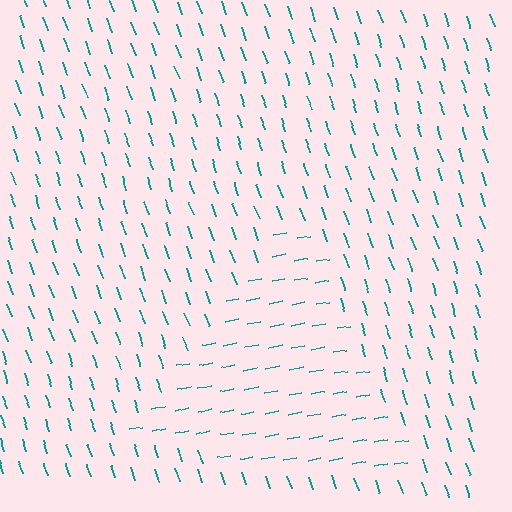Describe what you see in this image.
The image is filled with small teal line segments. A triangle region in the image has lines oriented differently from the surrounding lines, creating a visible texture boundary.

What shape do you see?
I see a triangle.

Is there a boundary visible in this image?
Yes, there is a texture boundary formed by a change in line orientation.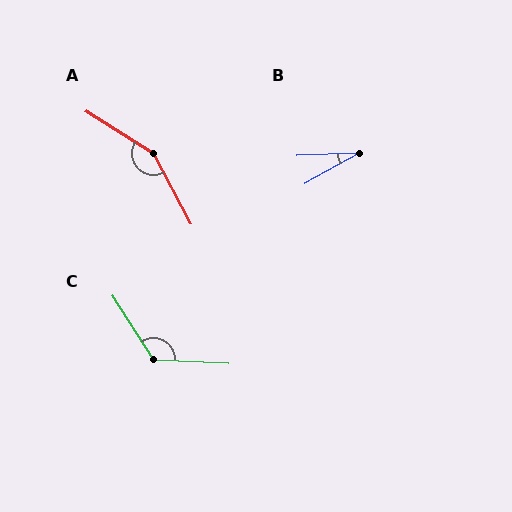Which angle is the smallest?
B, at approximately 27 degrees.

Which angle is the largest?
A, at approximately 151 degrees.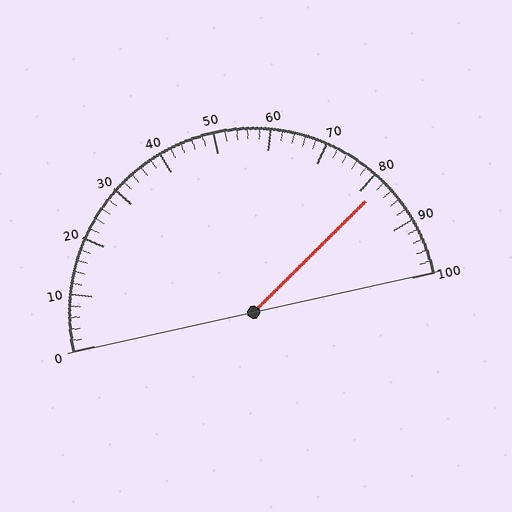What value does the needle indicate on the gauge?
The needle indicates approximately 82.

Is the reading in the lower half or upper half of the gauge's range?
The reading is in the upper half of the range (0 to 100).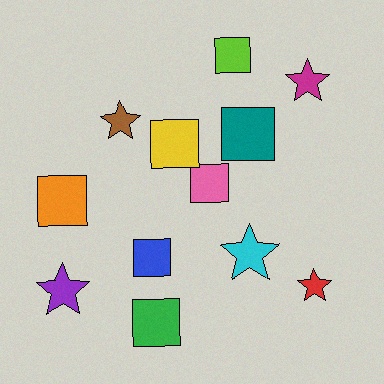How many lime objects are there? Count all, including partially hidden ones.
There is 1 lime object.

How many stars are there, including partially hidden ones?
There are 5 stars.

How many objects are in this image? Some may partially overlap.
There are 12 objects.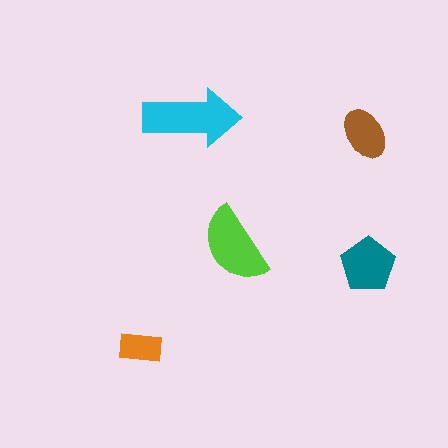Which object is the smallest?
The orange rectangle.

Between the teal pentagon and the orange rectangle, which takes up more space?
The teal pentagon.